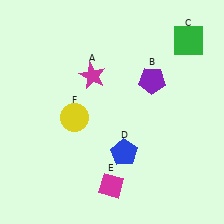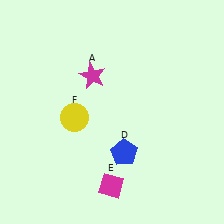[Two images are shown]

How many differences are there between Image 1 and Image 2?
There are 2 differences between the two images.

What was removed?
The purple pentagon (B), the green square (C) were removed in Image 2.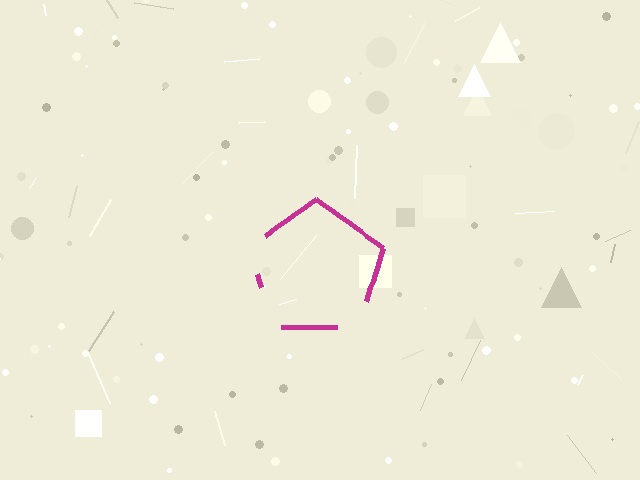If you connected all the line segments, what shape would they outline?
They would outline a pentagon.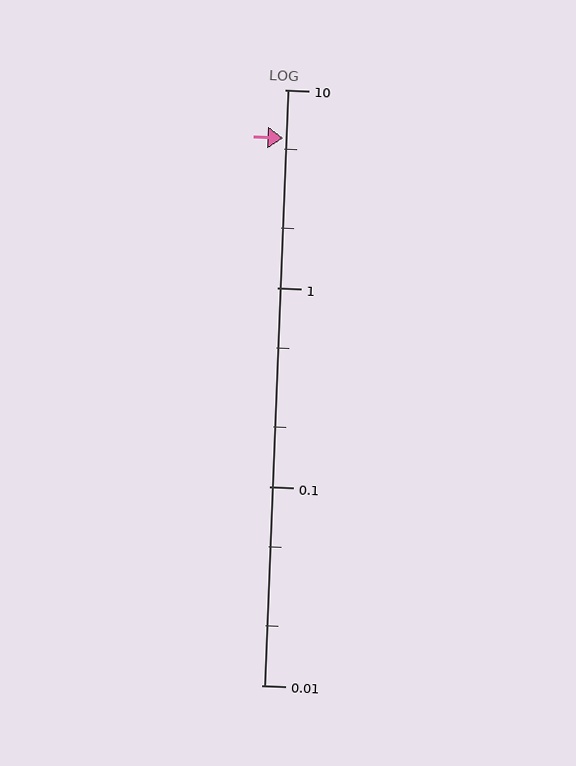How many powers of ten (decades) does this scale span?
The scale spans 3 decades, from 0.01 to 10.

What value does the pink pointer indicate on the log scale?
The pointer indicates approximately 5.7.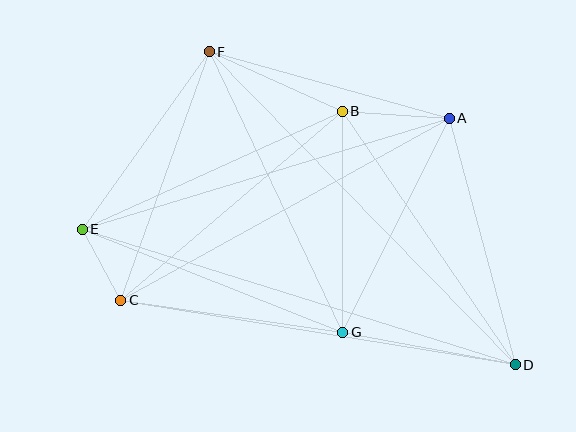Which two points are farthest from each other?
Points D and E are farthest from each other.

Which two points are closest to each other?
Points C and E are closest to each other.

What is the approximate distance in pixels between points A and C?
The distance between A and C is approximately 375 pixels.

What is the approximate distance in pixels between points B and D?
The distance between B and D is approximately 307 pixels.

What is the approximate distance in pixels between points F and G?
The distance between F and G is approximately 310 pixels.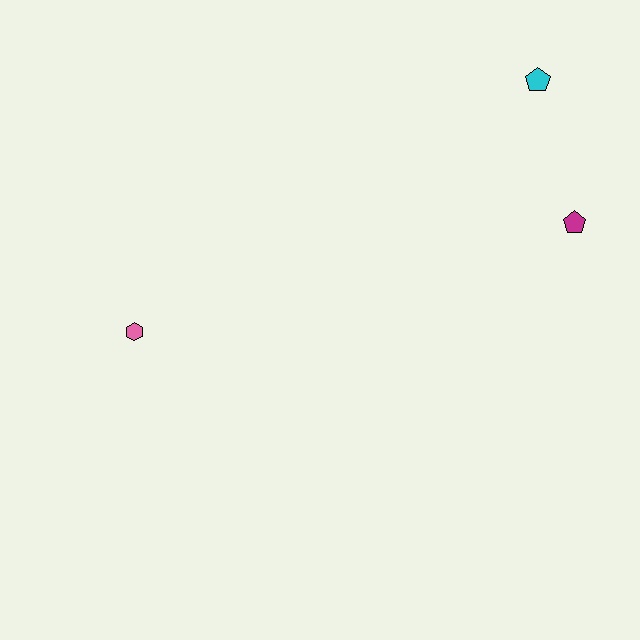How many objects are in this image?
There are 3 objects.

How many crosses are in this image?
There are no crosses.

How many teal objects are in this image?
There are no teal objects.